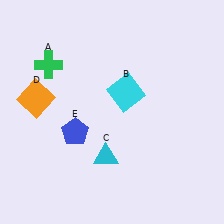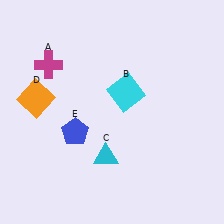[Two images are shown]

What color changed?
The cross (A) changed from green in Image 1 to magenta in Image 2.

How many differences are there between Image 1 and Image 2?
There is 1 difference between the two images.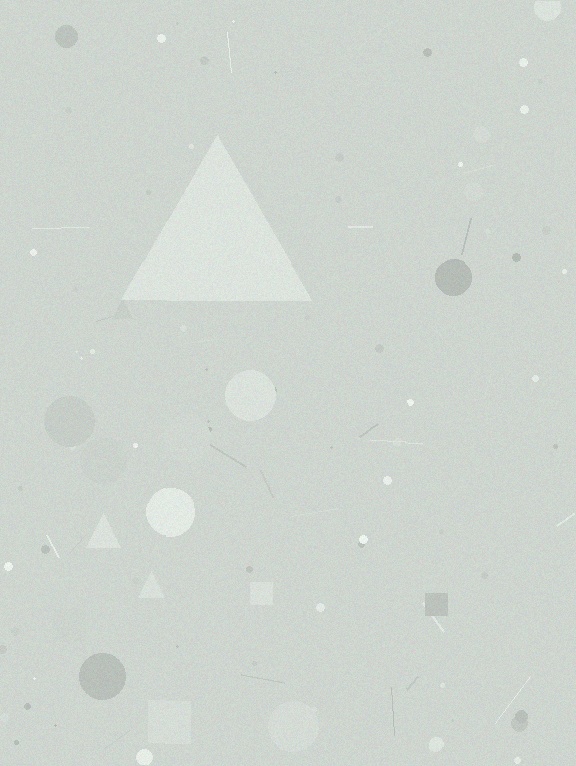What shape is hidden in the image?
A triangle is hidden in the image.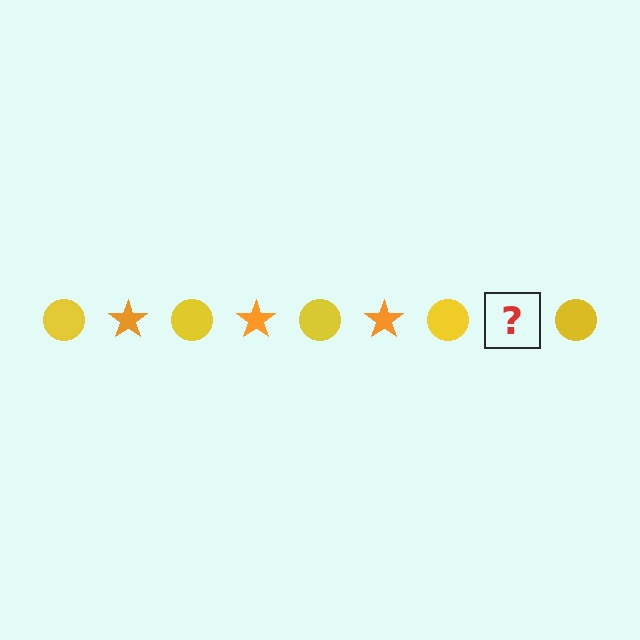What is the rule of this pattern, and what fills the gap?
The rule is that the pattern alternates between yellow circle and orange star. The gap should be filled with an orange star.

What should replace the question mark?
The question mark should be replaced with an orange star.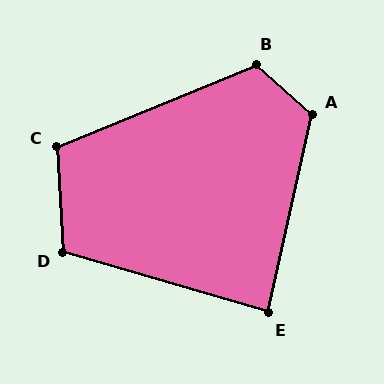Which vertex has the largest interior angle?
A, at approximately 120 degrees.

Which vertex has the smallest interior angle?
E, at approximately 86 degrees.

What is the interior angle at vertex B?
Approximately 116 degrees (obtuse).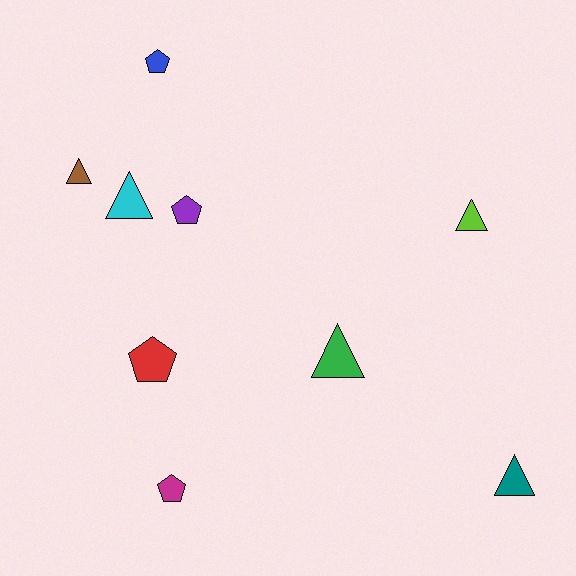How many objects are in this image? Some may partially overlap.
There are 9 objects.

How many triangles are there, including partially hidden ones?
There are 5 triangles.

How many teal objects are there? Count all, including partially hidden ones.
There is 1 teal object.